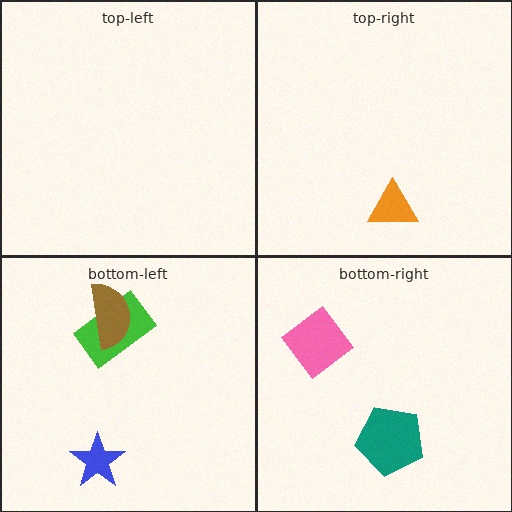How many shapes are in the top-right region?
1.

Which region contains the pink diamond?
The bottom-right region.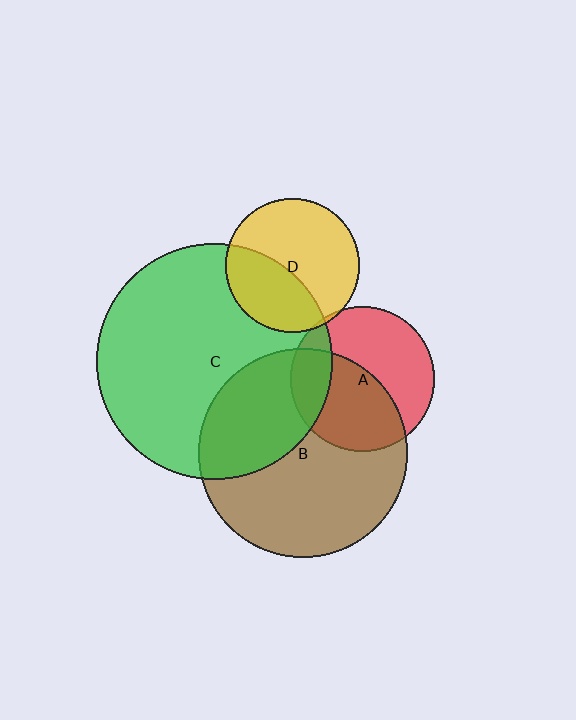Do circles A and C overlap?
Yes.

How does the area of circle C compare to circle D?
Approximately 3.1 times.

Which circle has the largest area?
Circle C (green).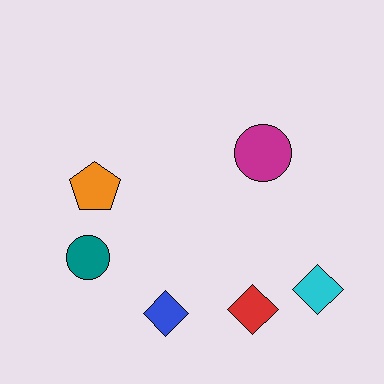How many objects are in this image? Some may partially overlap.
There are 6 objects.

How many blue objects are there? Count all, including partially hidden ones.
There is 1 blue object.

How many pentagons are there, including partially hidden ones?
There is 1 pentagon.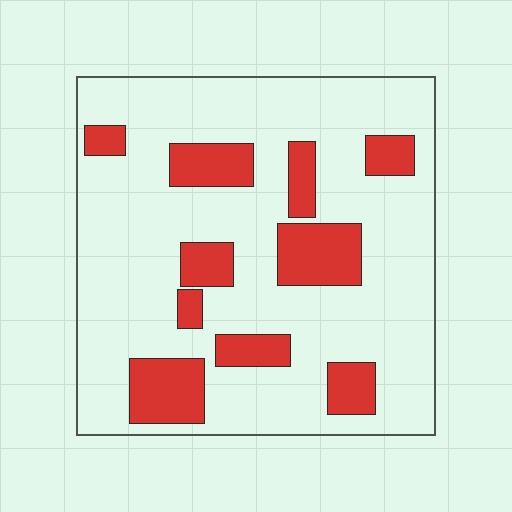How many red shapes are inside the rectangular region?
10.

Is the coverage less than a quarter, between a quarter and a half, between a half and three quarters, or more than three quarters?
Less than a quarter.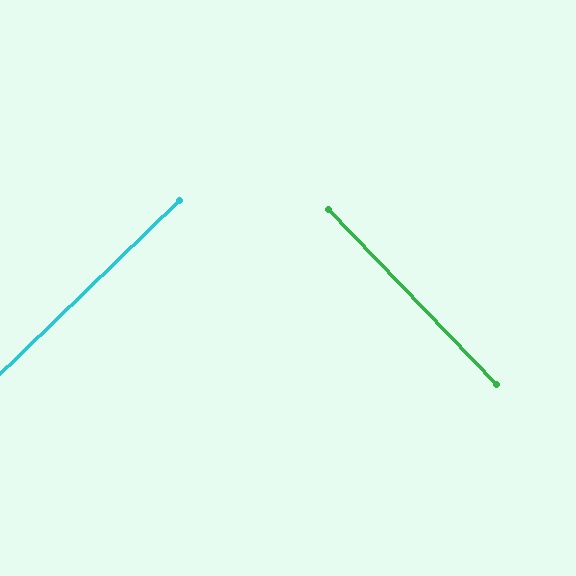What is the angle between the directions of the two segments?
Approximately 90 degrees.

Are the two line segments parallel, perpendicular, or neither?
Perpendicular — they meet at approximately 90°.